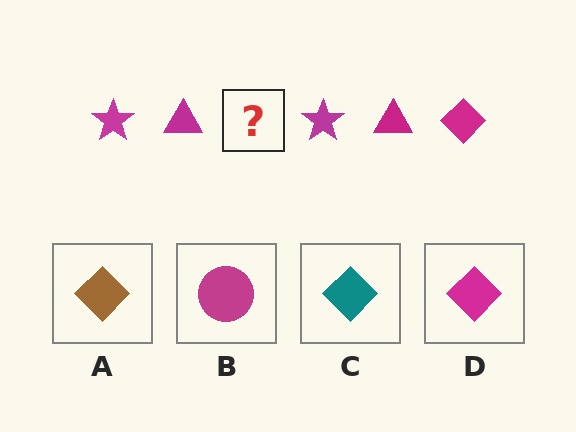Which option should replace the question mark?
Option D.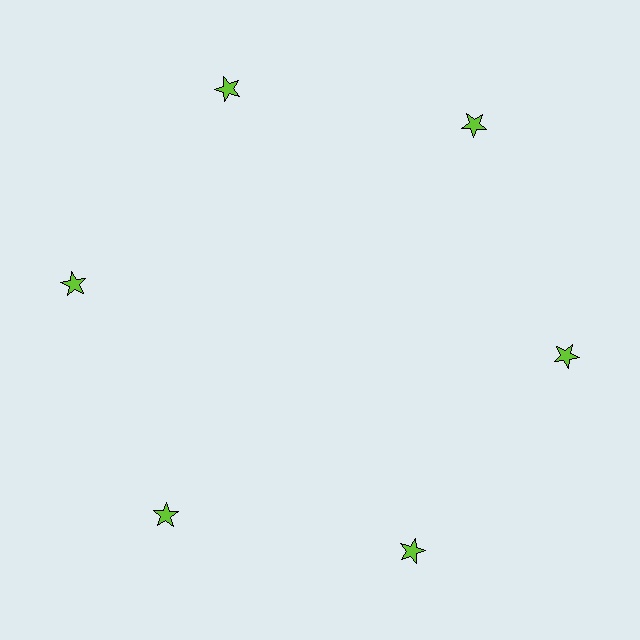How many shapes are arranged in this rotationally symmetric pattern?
There are 6 shapes, arranged in 6 groups of 1.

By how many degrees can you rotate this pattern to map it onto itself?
The pattern maps onto itself every 60 degrees of rotation.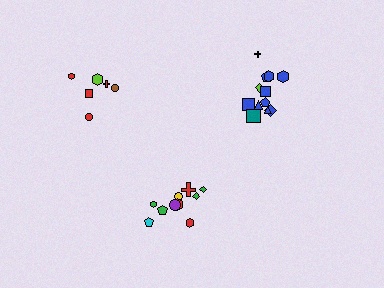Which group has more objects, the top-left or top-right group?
The top-right group.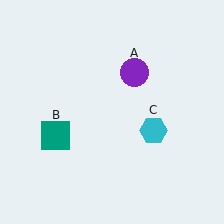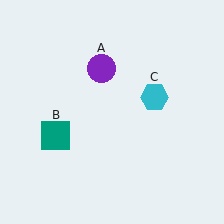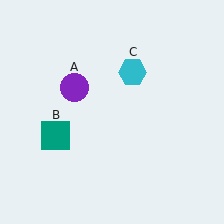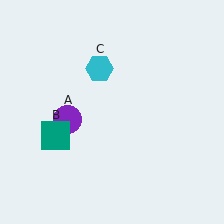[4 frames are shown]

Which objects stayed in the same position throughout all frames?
Teal square (object B) remained stationary.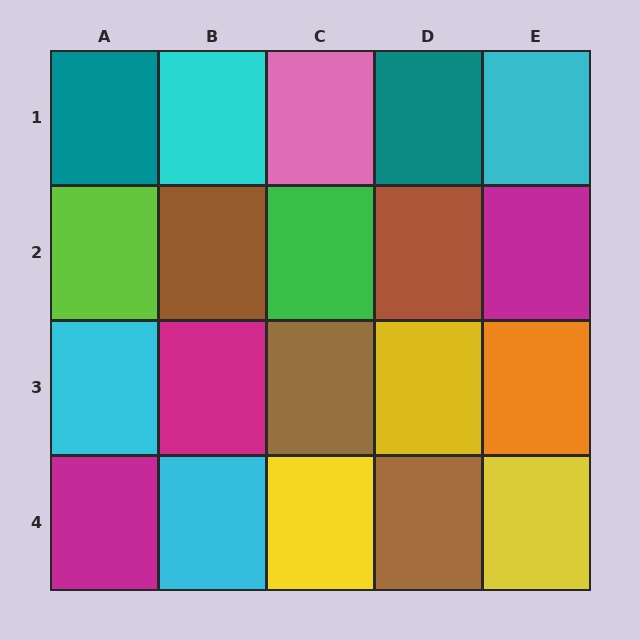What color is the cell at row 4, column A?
Magenta.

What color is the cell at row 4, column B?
Cyan.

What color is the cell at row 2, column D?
Brown.